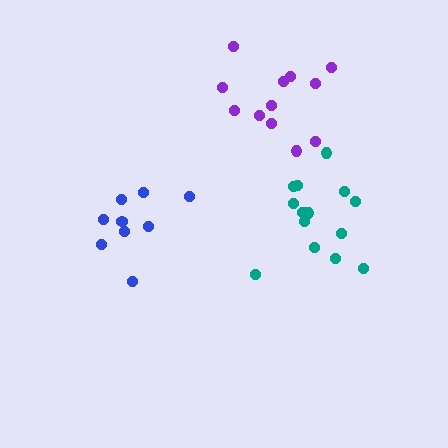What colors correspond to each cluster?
The clusters are colored: blue, purple, teal.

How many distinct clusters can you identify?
There are 3 distinct clusters.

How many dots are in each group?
Group 1: 9 dots, Group 2: 12 dots, Group 3: 15 dots (36 total).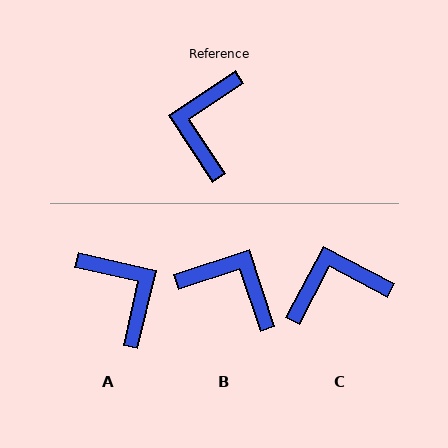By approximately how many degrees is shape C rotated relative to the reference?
Approximately 62 degrees clockwise.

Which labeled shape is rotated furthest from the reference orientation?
A, about 137 degrees away.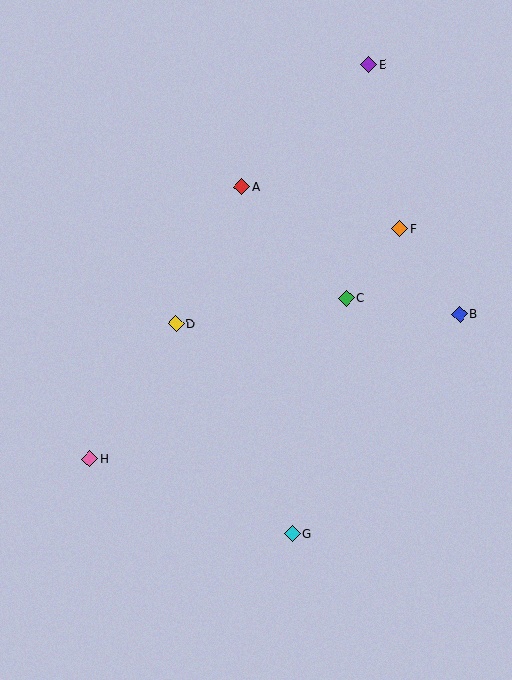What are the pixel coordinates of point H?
Point H is at (90, 459).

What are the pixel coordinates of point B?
Point B is at (460, 314).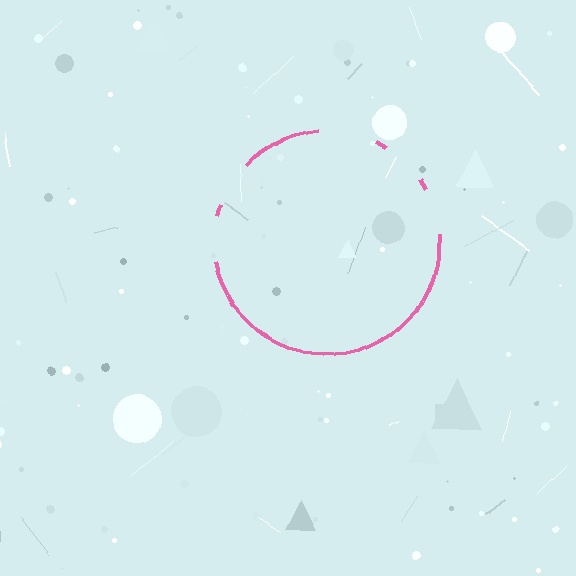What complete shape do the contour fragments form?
The contour fragments form a circle.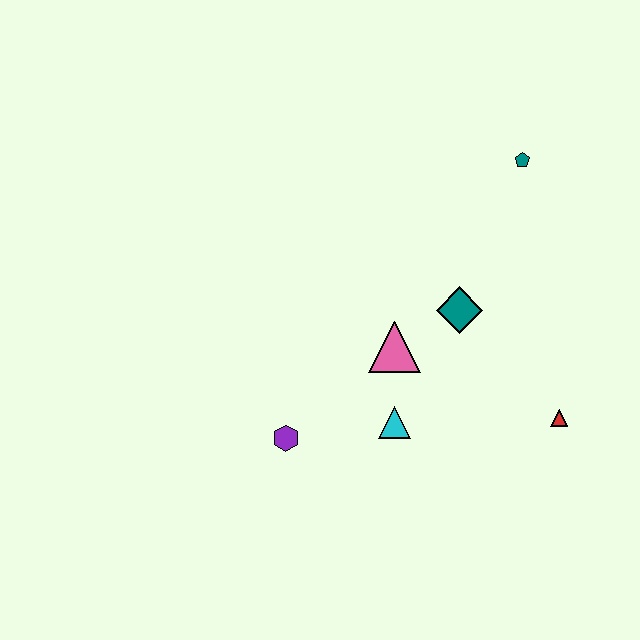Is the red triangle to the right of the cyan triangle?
Yes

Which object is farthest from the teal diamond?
The purple hexagon is farthest from the teal diamond.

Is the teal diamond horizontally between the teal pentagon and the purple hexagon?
Yes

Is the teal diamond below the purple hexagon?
No